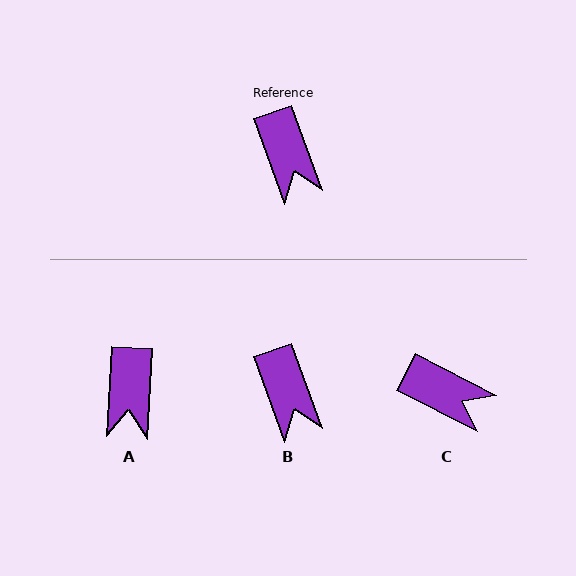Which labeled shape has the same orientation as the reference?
B.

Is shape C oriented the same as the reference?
No, it is off by about 43 degrees.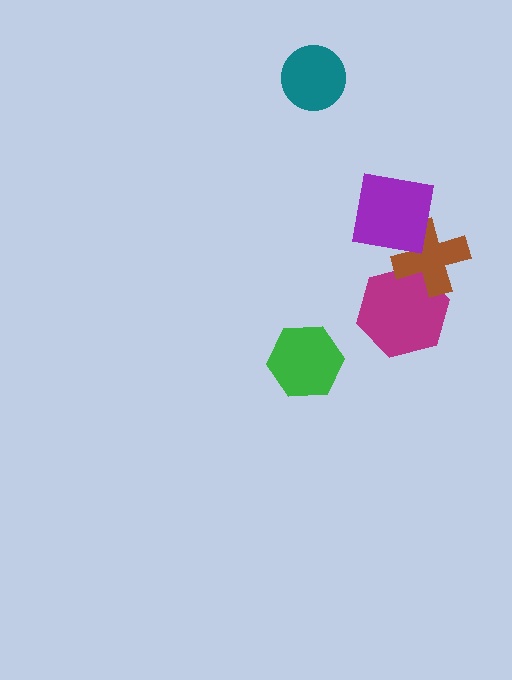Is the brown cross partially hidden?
Yes, it is partially covered by another shape.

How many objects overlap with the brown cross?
2 objects overlap with the brown cross.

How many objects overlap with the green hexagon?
0 objects overlap with the green hexagon.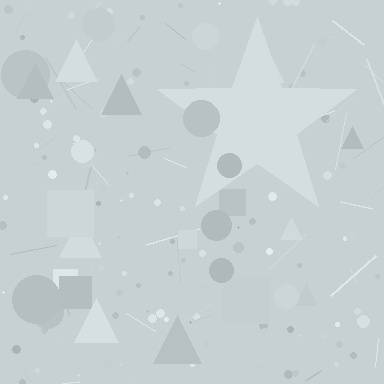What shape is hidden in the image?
A star is hidden in the image.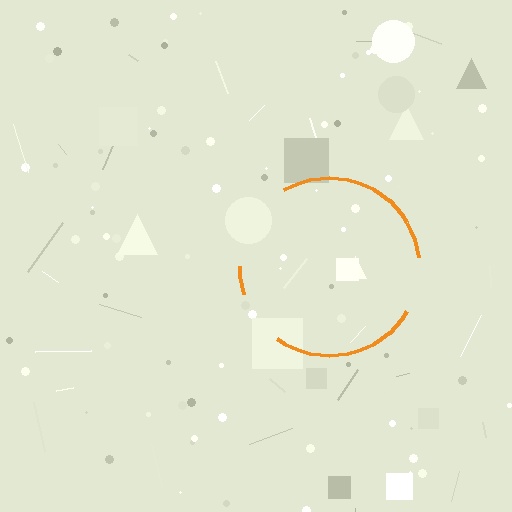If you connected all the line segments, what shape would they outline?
They would outline a circle.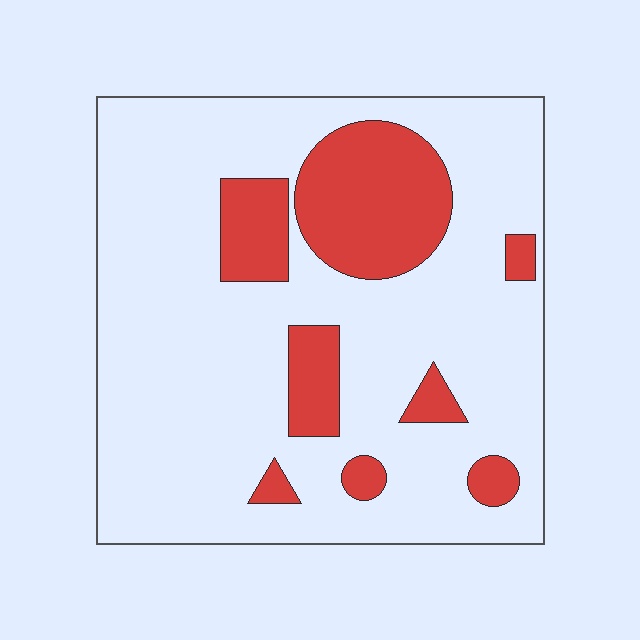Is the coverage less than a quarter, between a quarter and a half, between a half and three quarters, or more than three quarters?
Less than a quarter.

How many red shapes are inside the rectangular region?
8.